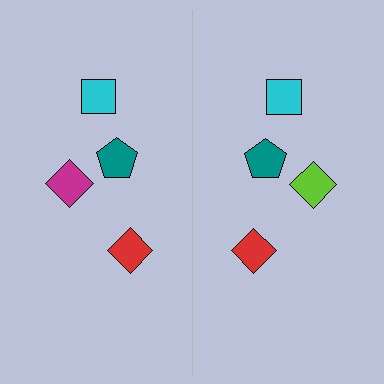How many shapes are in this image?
There are 8 shapes in this image.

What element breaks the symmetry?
The lime diamond on the right side breaks the symmetry — its mirror counterpart is magenta.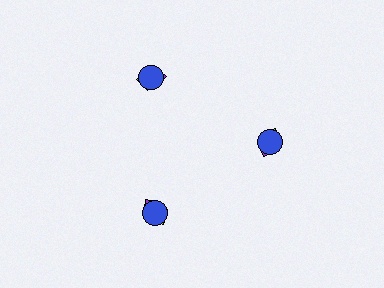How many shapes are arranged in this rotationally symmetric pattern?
There are 9 shapes, arranged in 3 groups of 3.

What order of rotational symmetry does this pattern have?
This pattern has 3-fold rotational symmetry.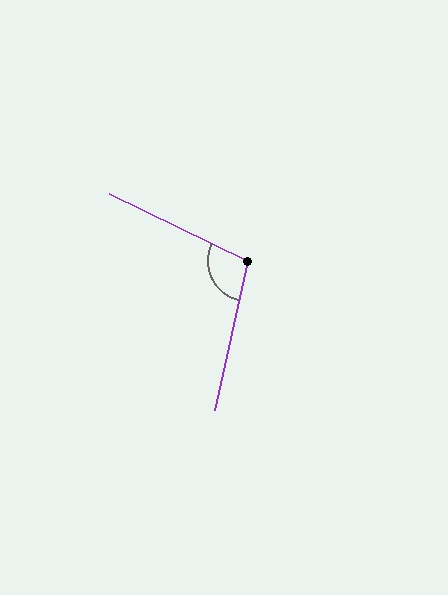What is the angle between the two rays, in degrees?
Approximately 103 degrees.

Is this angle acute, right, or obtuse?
It is obtuse.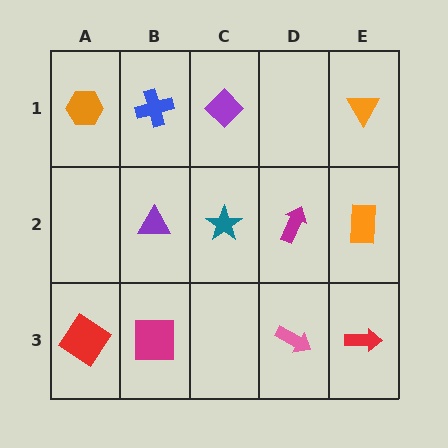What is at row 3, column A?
A red diamond.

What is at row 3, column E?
A red arrow.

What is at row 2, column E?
An orange rectangle.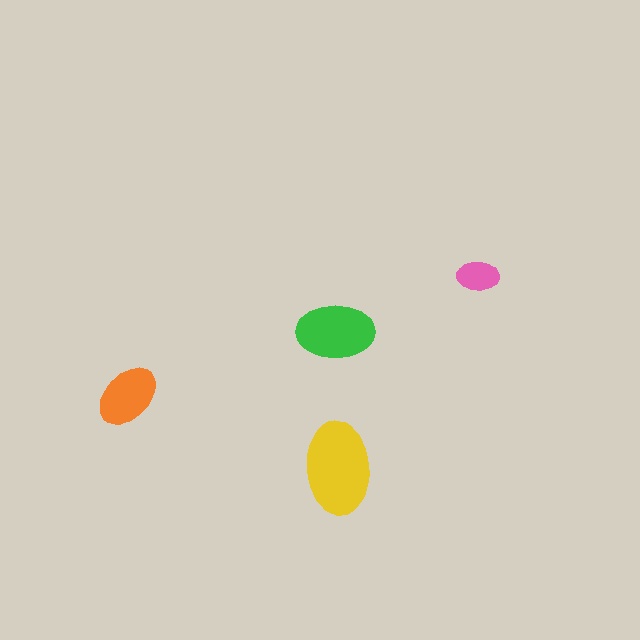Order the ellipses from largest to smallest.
the yellow one, the green one, the orange one, the pink one.